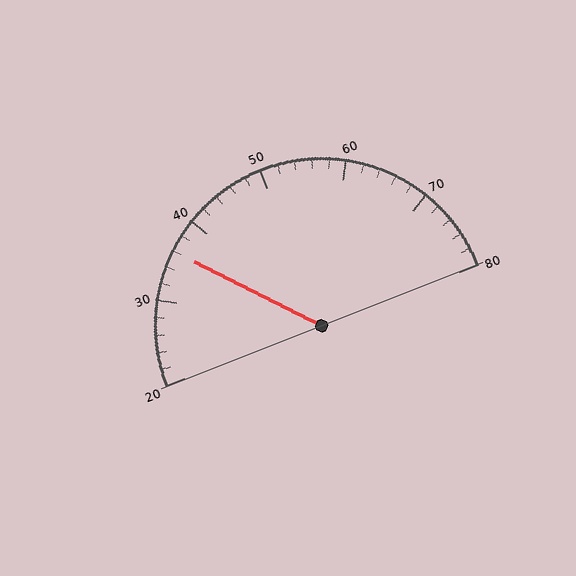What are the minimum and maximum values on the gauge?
The gauge ranges from 20 to 80.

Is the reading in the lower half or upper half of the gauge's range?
The reading is in the lower half of the range (20 to 80).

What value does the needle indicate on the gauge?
The needle indicates approximately 36.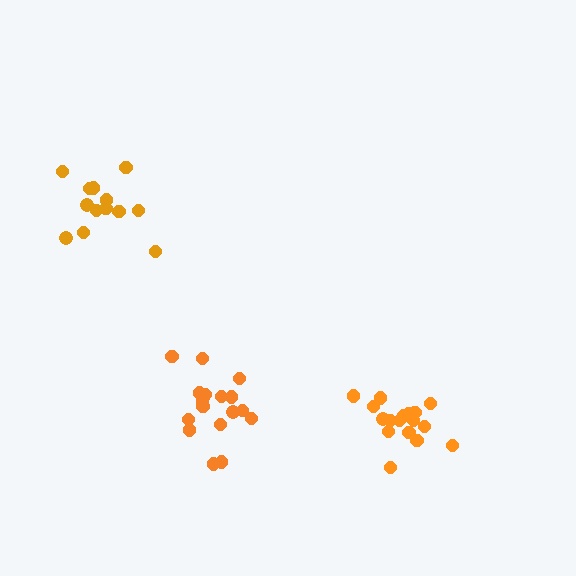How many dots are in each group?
Group 1: 18 dots, Group 2: 18 dots, Group 3: 13 dots (49 total).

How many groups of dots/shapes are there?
There are 3 groups.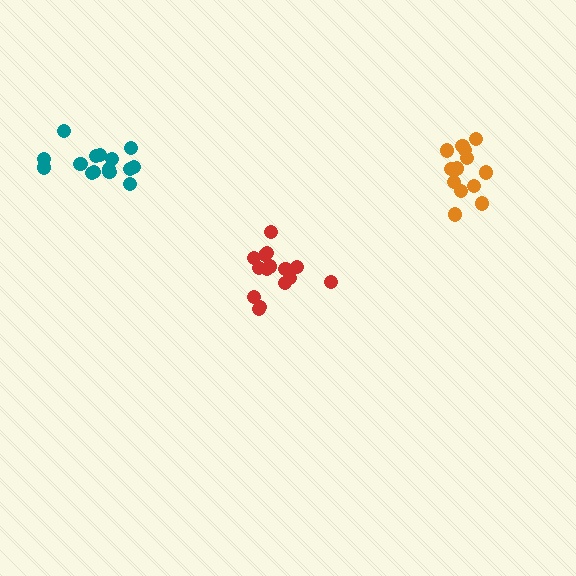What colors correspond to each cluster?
The clusters are colored: orange, red, teal.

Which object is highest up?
The teal cluster is topmost.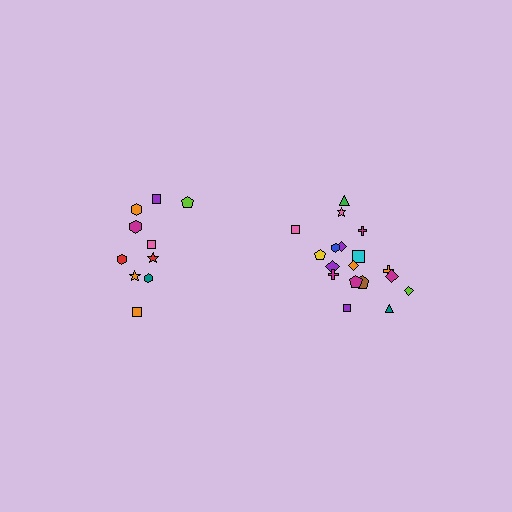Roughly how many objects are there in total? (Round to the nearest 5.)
Roughly 30 objects in total.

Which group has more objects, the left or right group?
The right group.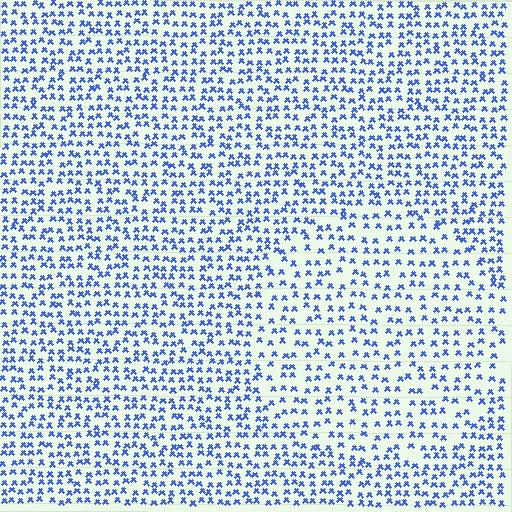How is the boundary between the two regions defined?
The boundary is defined by a change in element density (approximately 1.5x ratio). All elements are the same color, size, and shape.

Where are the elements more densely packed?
The elements are more densely packed outside the circle boundary.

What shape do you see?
I see a circle.